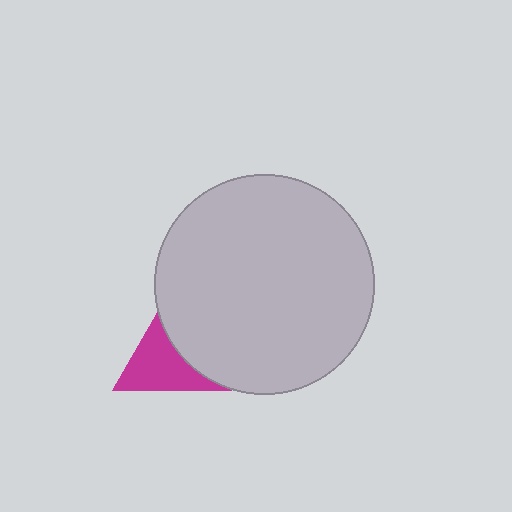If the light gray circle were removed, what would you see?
You would see the complete magenta triangle.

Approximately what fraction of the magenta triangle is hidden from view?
Roughly 40% of the magenta triangle is hidden behind the light gray circle.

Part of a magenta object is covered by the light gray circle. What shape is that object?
It is a triangle.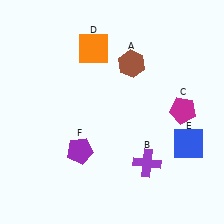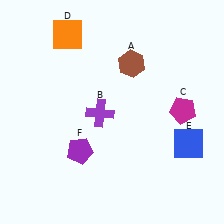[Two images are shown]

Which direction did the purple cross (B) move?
The purple cross (B) moved up.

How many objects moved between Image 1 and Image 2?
2 objects moved between the two images.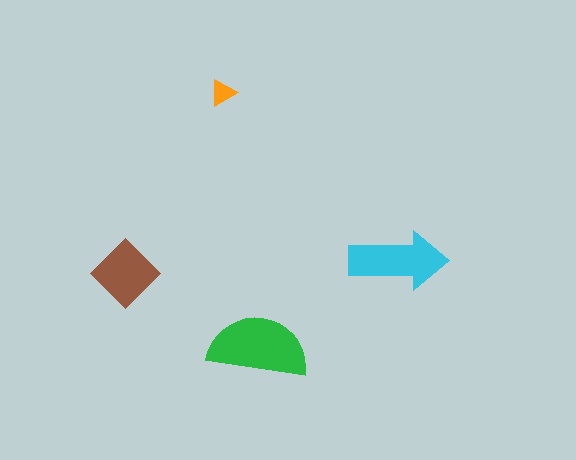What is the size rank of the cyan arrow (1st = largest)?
2nd.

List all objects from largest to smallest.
The green semicircle, the cyan arrow, the brown diamond, the orange triangle.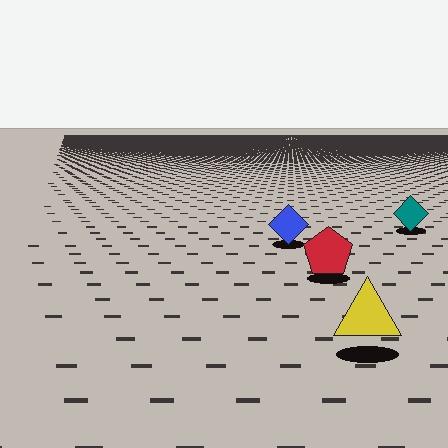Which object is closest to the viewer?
The yellow triangle is closest. The texture marks near it are larger and more spread out.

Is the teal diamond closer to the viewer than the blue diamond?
No. The blue diamond is closer — you can tell from the texture gradient: the ground texture is coarser near it.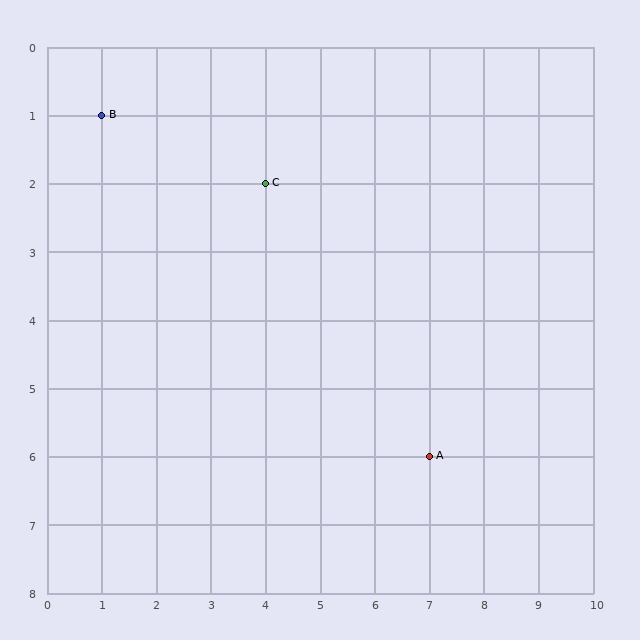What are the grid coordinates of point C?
Point C is at grid coordinates (4, 2).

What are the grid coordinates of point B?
Point B is at grid coordinates (1, 1).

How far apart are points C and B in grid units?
Points C and B are 3 columns and 1 row apart (about 3.2 grid units diagonally).